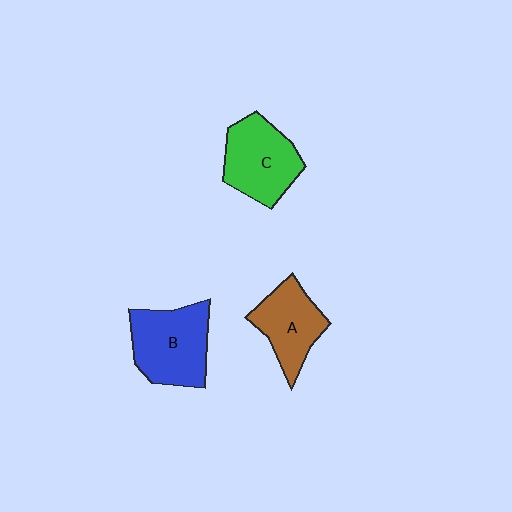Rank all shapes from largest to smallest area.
From largest to smallest: B (blue), C (green), A (brown).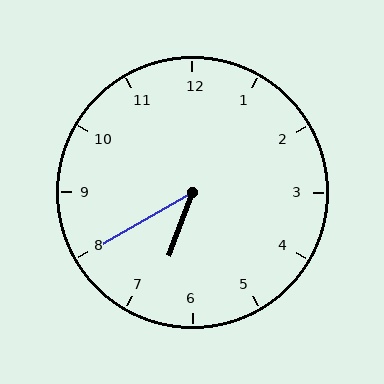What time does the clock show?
6:40.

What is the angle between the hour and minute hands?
Approximately 40 degrees.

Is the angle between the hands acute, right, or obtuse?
It is acute.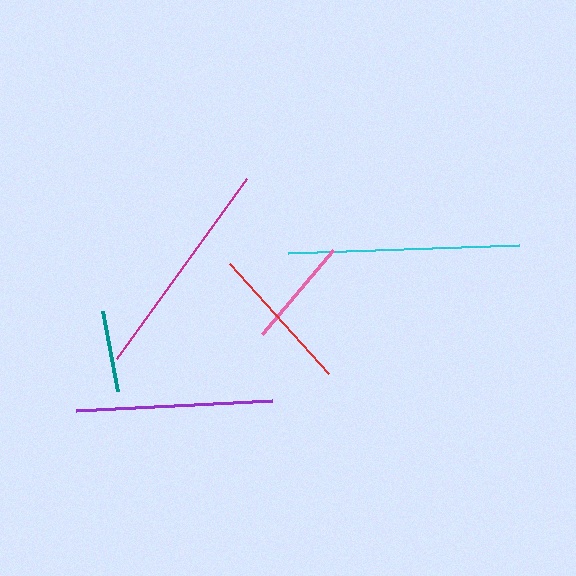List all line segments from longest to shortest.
From longest to shortest: cyan, magenta, purple, red, pink, teal.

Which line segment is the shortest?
The teal line is the shortest at approximately 81 pixels.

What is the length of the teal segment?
The teal segment is approximately 81 pixels long.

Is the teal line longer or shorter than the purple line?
The purple line is longer than the teal line.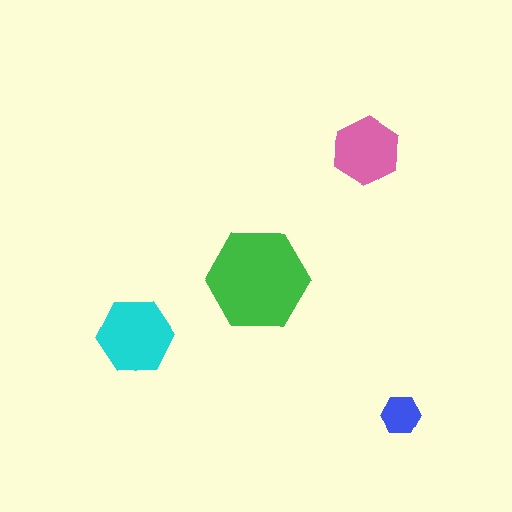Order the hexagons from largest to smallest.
the green one, the cyan one, the pink one, the blue one.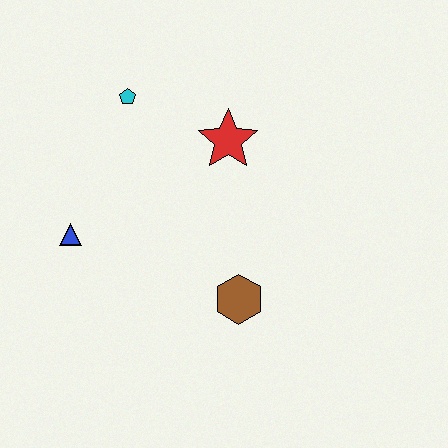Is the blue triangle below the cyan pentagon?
Yes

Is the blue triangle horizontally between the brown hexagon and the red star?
No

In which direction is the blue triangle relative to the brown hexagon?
The blue triangle is to the left of the brown hexagon.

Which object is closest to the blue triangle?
The cyan pentagon is closest to the blue triangle.